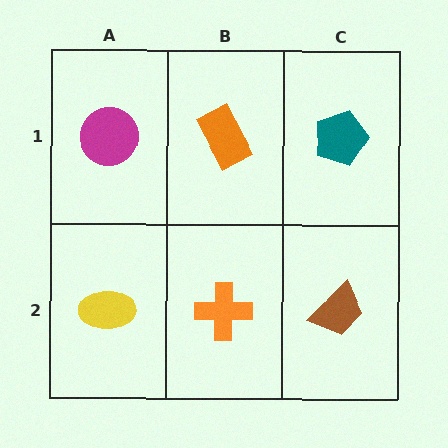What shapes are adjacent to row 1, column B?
An orange cross (row 2, column B), a magenta circle (row 1, column A), a teal pentagon (row 1, column C).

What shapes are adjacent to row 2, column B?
An orange rectangle (row 1, column B), a yellow ellipse (row 2, column A), a brown trapezoid (row 2, column C).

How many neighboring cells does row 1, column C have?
2.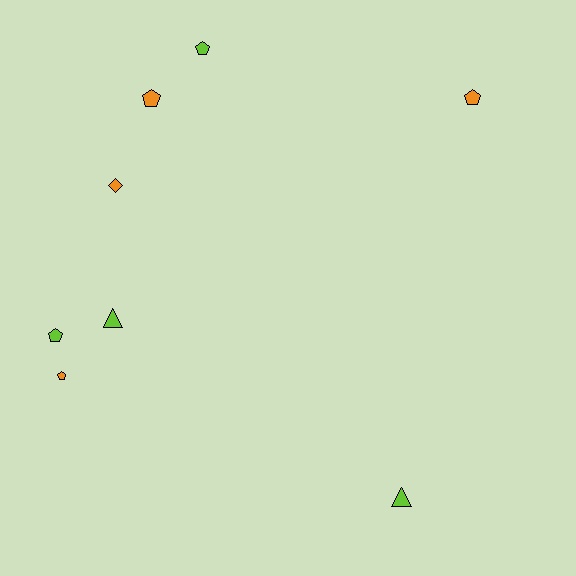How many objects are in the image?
There are 8 objects.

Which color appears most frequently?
Lime, with 4 objects.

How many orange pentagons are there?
There are 3 orange pentagons.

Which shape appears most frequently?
Pentagon, with 5 objects.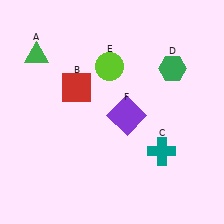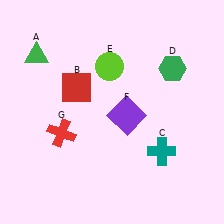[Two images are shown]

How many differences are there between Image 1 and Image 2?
There is 1 difference between the two images.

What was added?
A red cross (G) was added in Image 2.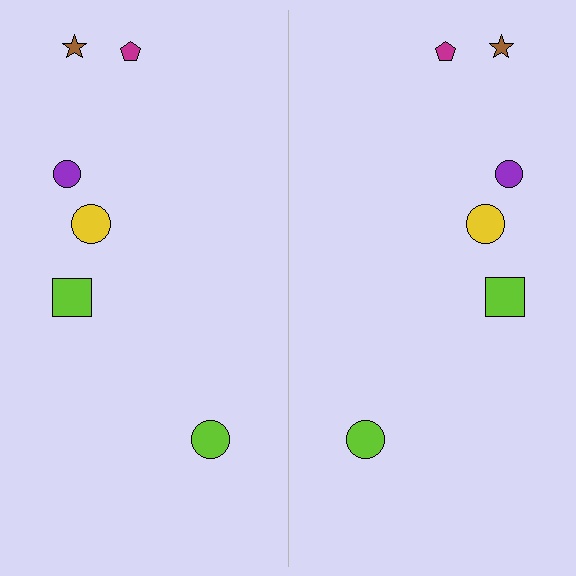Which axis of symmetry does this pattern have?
The pattern has a vertical axis of symmetry running through the center of the image.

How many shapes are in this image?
There are 12 shapes in this image.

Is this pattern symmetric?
Yes, this pattern has bilateral (reflection) symmetry.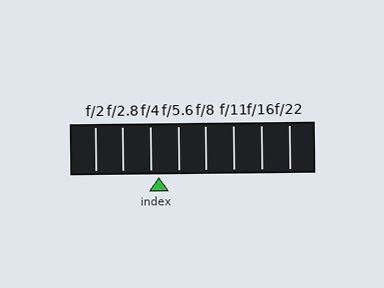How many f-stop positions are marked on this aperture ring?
There are 8 f-stop positions marked.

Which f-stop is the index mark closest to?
The index mark is closest to f/4.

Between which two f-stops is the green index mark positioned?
The index mark is between f/4 and f/5.6.